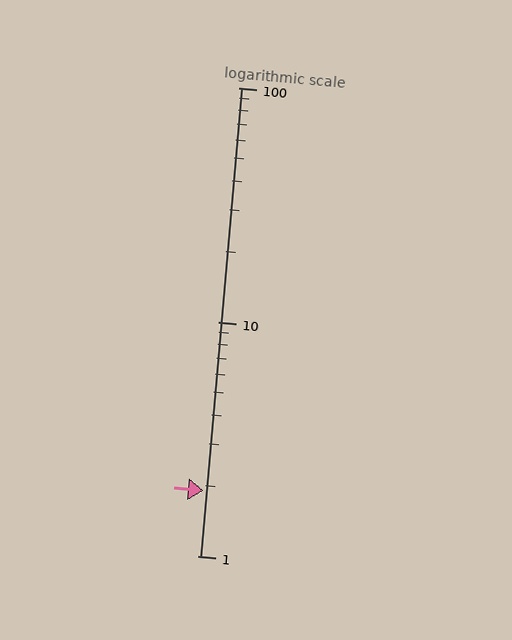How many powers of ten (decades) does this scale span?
The scale spans 2 decades, from 1 to 100.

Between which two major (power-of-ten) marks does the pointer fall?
The pointer is between 1 and 10.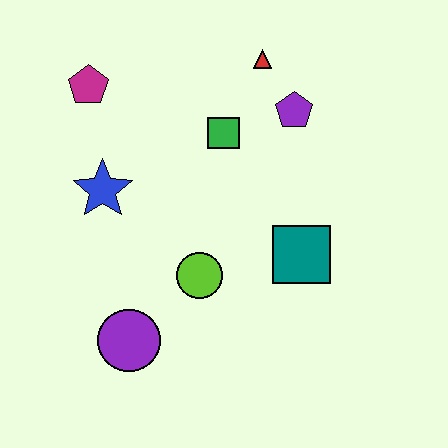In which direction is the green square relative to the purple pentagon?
The green square is to the left of the purple pentagon.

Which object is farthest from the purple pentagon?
The purple circle is farthest from the purple pentagon.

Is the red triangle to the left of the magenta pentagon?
No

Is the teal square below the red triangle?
Yes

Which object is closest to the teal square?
The lime circle is closest to the teal square.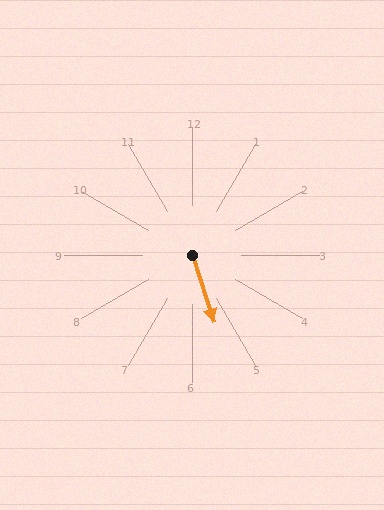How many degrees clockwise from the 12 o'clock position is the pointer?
Approximately 162 degrees.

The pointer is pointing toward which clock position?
Roughly 5 o'clock.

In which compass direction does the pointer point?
South.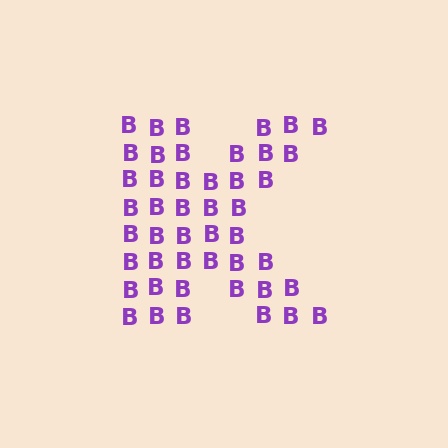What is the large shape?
The large shape is the letter K.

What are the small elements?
The small elements are letter B's.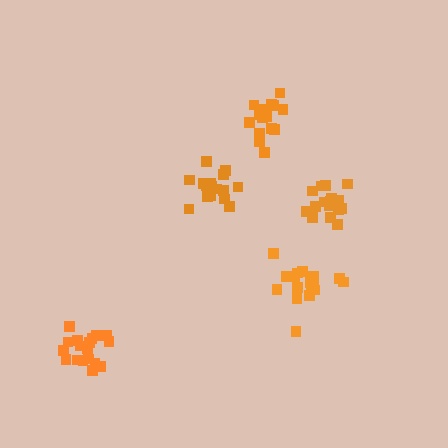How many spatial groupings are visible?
There are 5 spatial groupings.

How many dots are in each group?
Group 1: 18 dots, Group 2: 18 dots, Group 3: 18 dots, Group 4: 17 dots, Group 5: 18 dots (89 total).